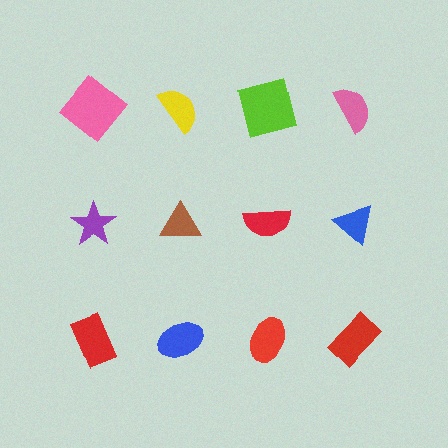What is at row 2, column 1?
A purple star.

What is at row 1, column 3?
A lime square.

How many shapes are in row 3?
4 shapes.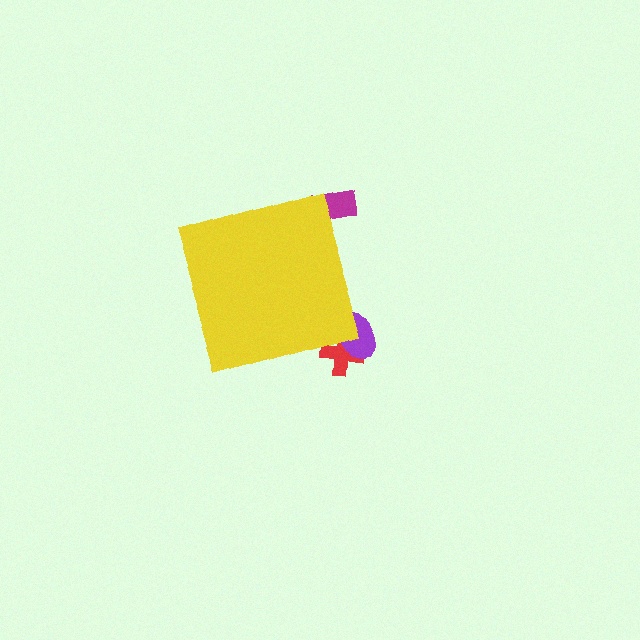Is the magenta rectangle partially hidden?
Yes, the magenta rectangle is partially hidden behind the yellow diamond.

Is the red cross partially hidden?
Yes, the red cross is partially hidden behind the yellow diamond.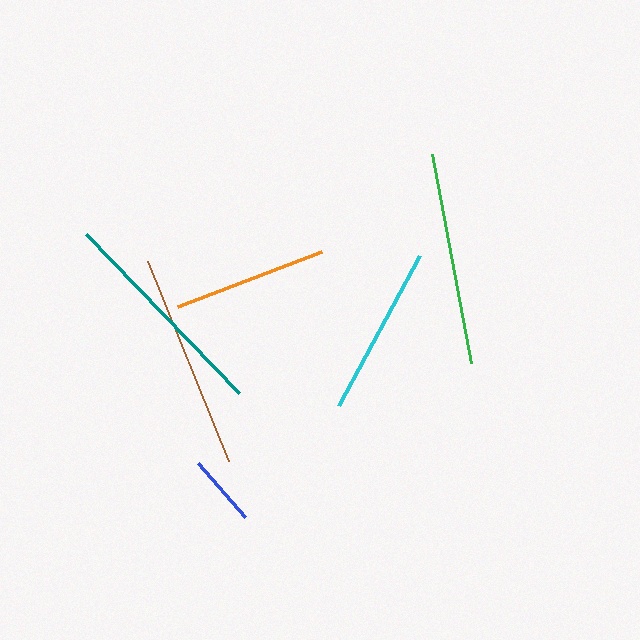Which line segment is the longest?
The teal line is the longest at approximately 221 pixels.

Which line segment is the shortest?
The blue line is the shortest at approximately 72 pixels.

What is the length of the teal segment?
The teal segment is approximately 221 pixels long.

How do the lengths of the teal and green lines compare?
The teal and green lines are approximately the same length.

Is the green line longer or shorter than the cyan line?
The green line is longer than the cyan line.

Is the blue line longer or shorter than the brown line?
The brown line is longer than the blue line.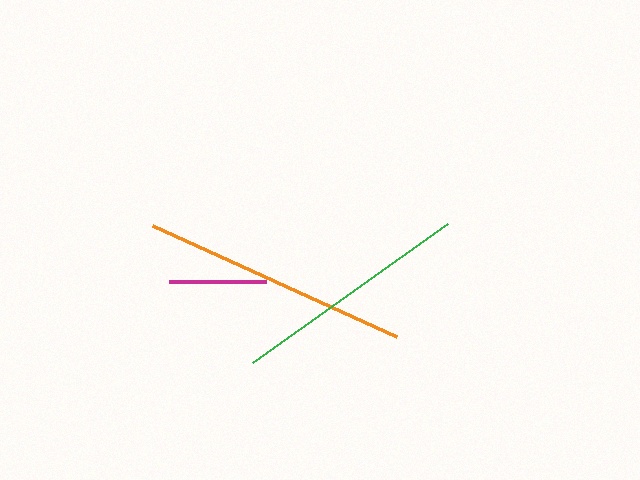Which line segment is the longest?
The orange line is the longest at approximately 267 pixels.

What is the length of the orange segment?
The orange segment is approximately 267 pixels long.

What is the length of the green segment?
The green segment is approximately 240 pixels long.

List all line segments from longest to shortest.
From longest to shortest: orange, green, magenta.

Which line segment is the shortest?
The magenta line is the shortest at approximately 97 pixels.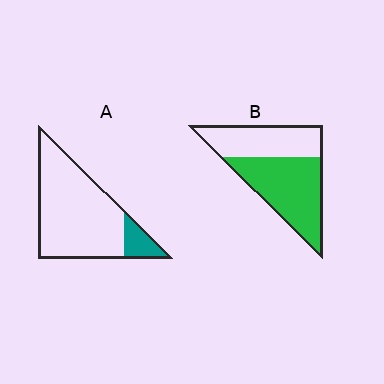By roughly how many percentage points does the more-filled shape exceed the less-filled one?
By roughly 45 percentage points (B over A).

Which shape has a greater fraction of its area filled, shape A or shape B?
Shape B.